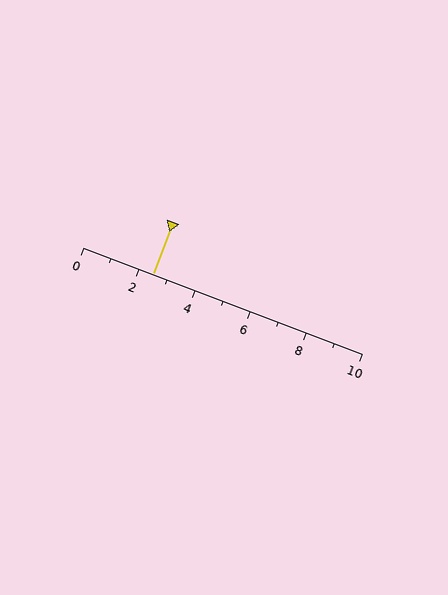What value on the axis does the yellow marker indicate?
The marker indicates approximately 2.5.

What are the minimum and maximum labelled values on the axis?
The axis runs from 0 to 10.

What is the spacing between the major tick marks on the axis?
The major ticks are spaced 2 apart.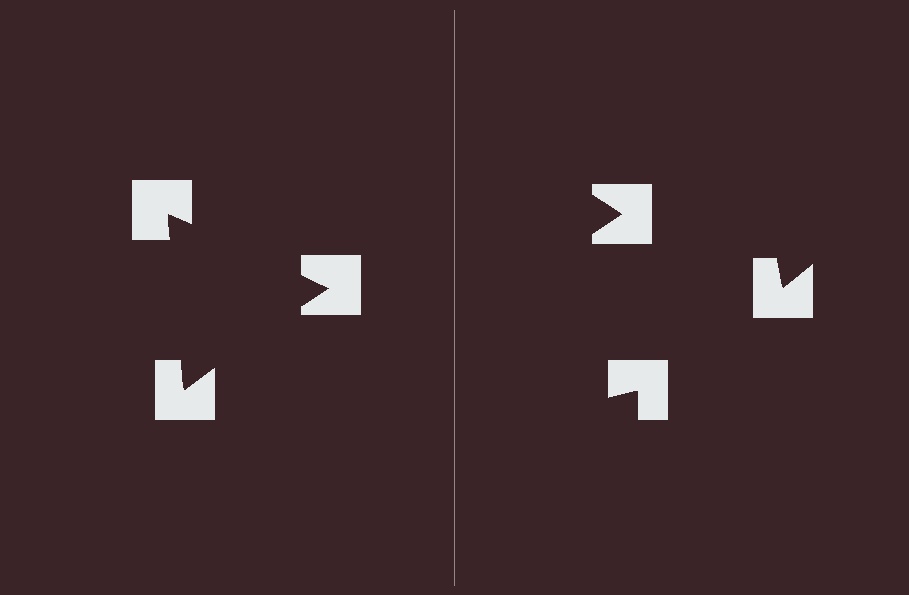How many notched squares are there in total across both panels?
6 — 3 on each side.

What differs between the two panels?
The notched squares are positioned identically on both sides; only the wedge orientations differ. On the left they align to a triangle; on the right they are misaligned.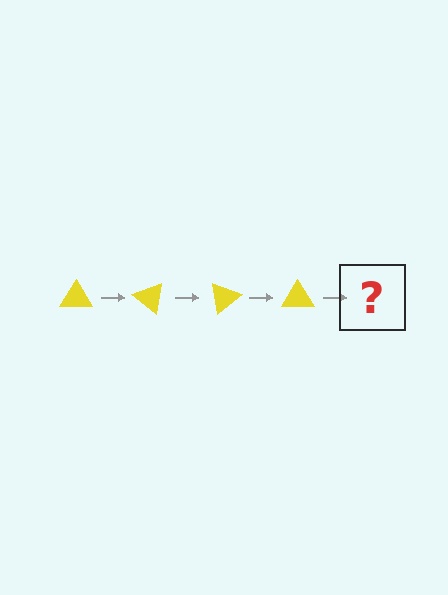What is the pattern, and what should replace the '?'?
The pattern is that the triangle rotates 40 degrees each step. The '?' should be a yellow triangle rotated 160 degrees.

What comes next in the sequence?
The next element should be a yellow triangle rotated 160 degrees.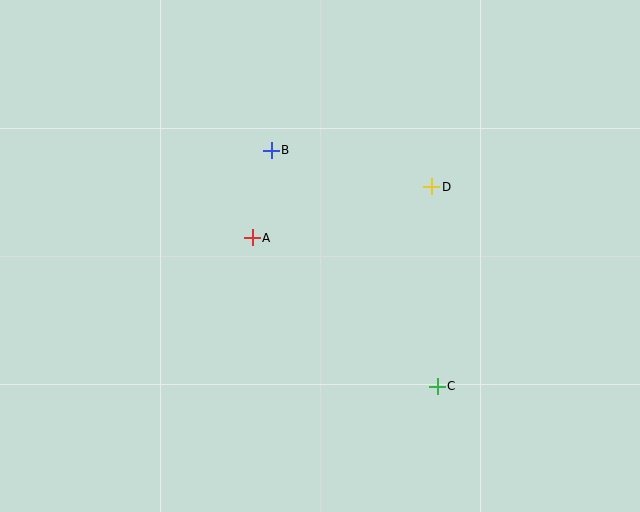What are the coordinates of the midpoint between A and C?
The midpoint between A and C is at (345, 312).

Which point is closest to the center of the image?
Point A at (252, 238) is closest to the center.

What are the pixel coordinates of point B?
Point B is at (271, 150).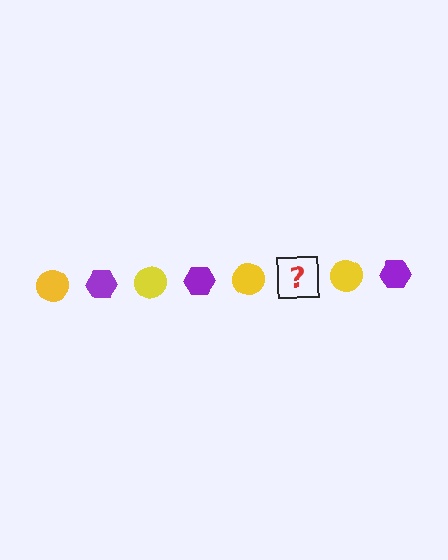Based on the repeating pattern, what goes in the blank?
The blank should be a purple hexagon.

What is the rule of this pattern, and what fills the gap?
The rule is that the pattern alternates between yellow circle and purple hexagon. The gap should be filled with a purple hexagon.